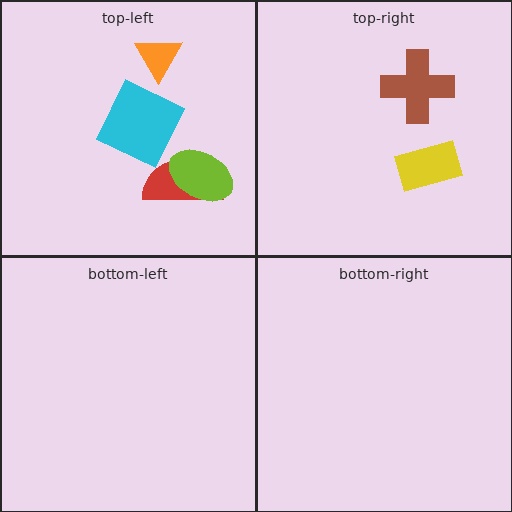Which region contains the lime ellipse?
The top-left region.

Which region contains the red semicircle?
The top-left region.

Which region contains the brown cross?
The top-right region.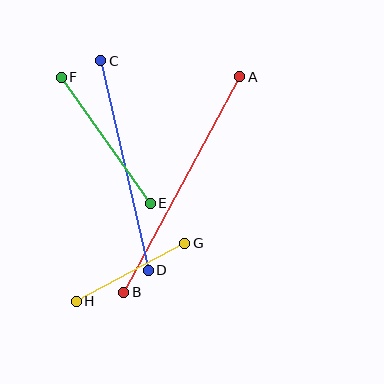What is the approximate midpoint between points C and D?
The midpoint is at approximately (124, 165) pixels.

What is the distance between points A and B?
The distance is approximately 245 pixels.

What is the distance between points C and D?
The distance is approximately 215 pixels.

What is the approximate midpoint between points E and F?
The midpoint is at approximately (106, 140) pixels.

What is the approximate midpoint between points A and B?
The midpoint is at approximately (182, 185) pixels.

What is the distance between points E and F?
The distance is approximately 154 pixels.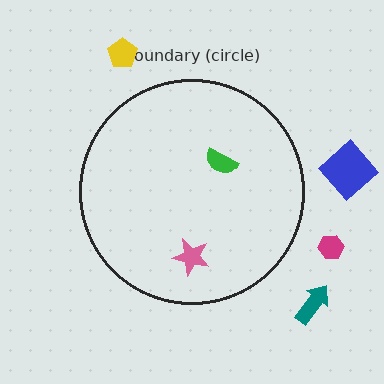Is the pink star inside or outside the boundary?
Inside.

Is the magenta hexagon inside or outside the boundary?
Outside.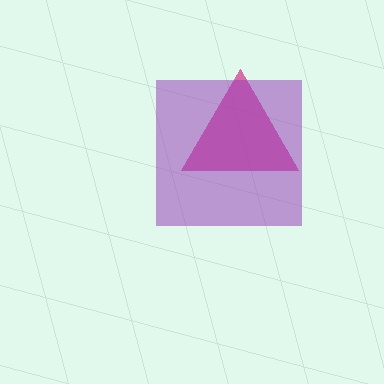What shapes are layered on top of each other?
The layered shapes are: a magenta triangle, a purple square.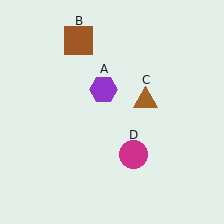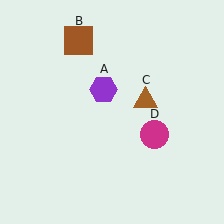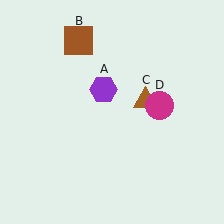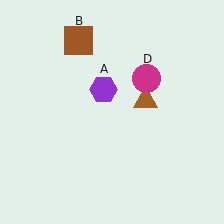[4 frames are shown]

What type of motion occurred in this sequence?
The magenta circle (object D) rotated counterclockwise around the center of the scene.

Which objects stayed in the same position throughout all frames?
Purple hexagon (object A) and brown square (object B) and brown triangle (object C) remained stationary.